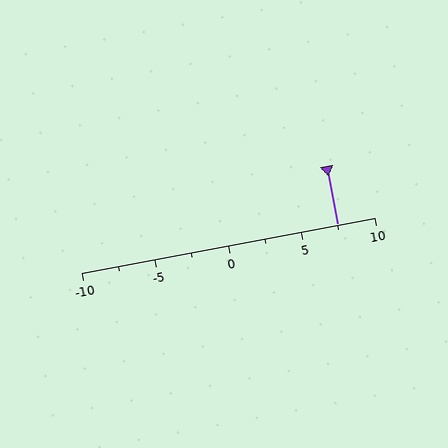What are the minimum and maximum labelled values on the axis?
The axis runs from -10 to 10.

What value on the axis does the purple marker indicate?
The marker indicates approximately 7.5.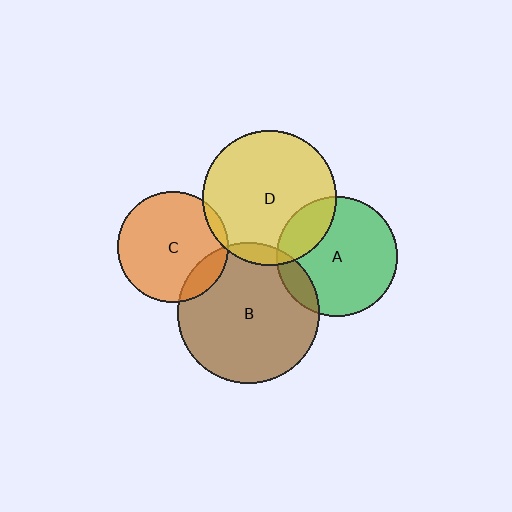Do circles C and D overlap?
Yes.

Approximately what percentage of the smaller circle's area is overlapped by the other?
Approximately 5%.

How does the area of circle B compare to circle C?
Approximately 1.6 times.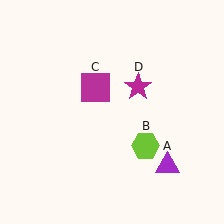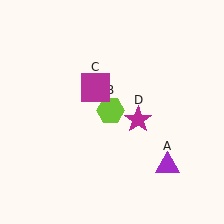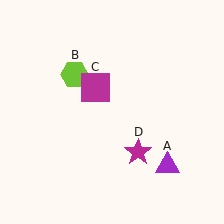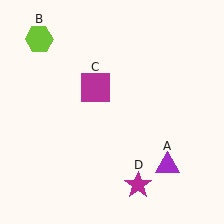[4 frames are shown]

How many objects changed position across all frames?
2 objects changed position: lime hexagon (object B), magenta star (object D).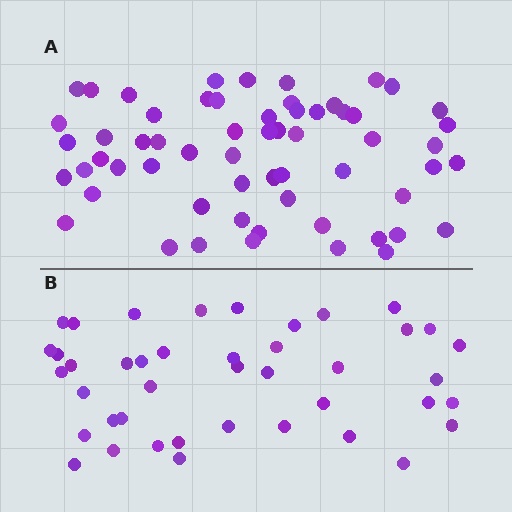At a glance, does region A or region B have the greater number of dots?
Region A (the top region) has more dots.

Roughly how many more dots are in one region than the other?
Region A has approximately 20 more dots than region B.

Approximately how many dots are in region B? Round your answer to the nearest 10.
About 40 dots. (The exact count is 42, which rounds to 40.)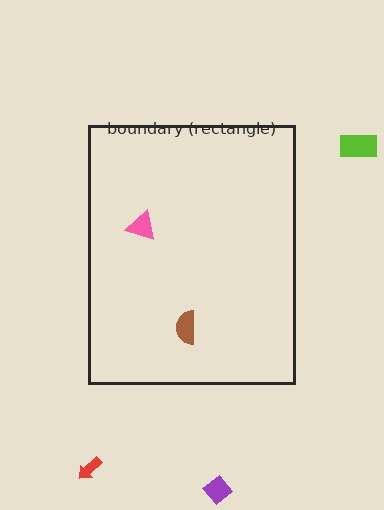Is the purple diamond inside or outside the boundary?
Outside.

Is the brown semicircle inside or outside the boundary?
Inside.